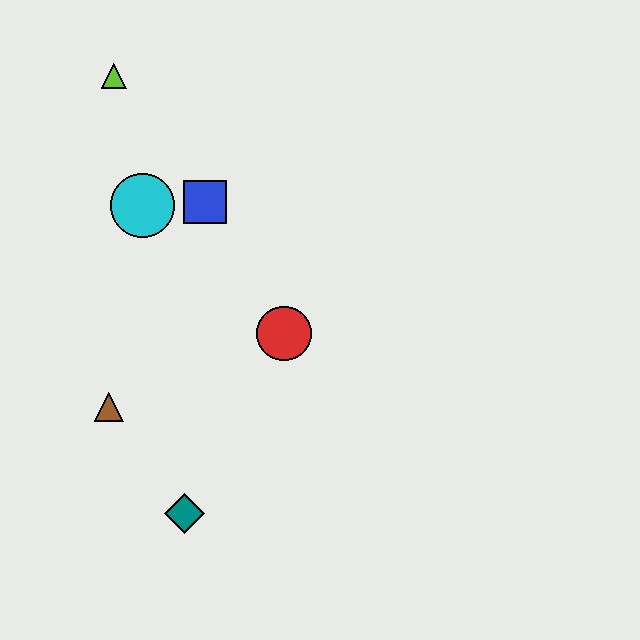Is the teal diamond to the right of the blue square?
No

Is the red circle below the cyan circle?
Yes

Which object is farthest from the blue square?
The teal diamond is farthest from the blue square.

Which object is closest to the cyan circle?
The blue square is closest to the cyan circle.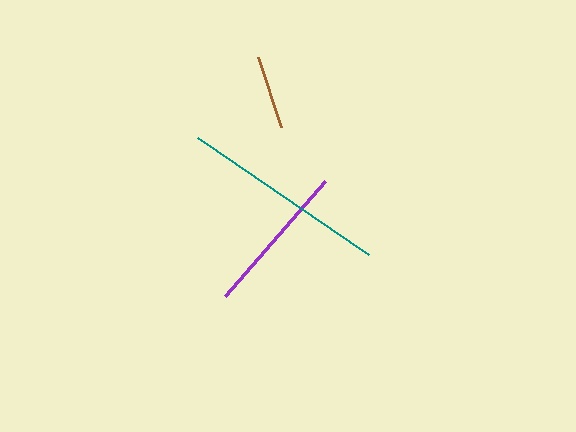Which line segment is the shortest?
The brown line is the shortest at approximately 74 pixels.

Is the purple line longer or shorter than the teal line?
The teal line is longer than the purple line.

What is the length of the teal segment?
The teal segment is approximately 208 pixels long.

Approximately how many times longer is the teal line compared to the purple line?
The teal line is approximately 1.4 times the length of the purple line.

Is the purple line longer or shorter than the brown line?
The purple line is longer than the brown line.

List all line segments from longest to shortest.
From longest to shortest: teal, purple, brown.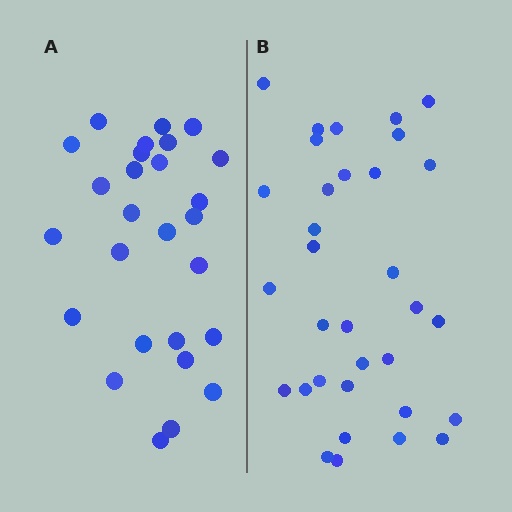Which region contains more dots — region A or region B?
Region B (the right region) has more dots.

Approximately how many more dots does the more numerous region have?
Region B has about 6 more dots than region A.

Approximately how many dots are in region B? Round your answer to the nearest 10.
About 30 dots. (The exact count is 33, which rounds to 30.)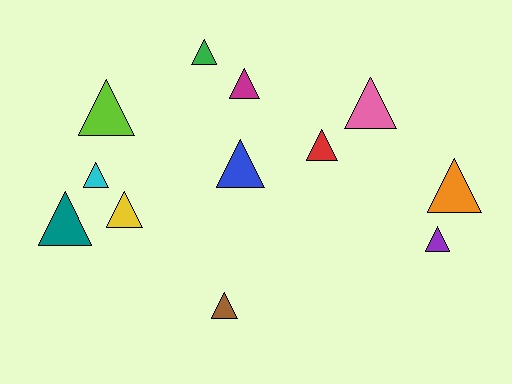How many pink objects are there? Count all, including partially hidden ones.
There is 1 pink object.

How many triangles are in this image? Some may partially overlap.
There are 12 triangles.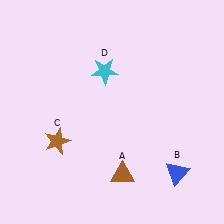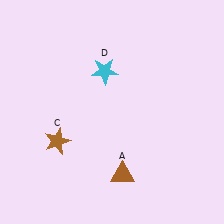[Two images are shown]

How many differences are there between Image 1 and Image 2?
There is 1 difference between the two images.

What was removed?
The blue triangle (B) was removed in Image 2.